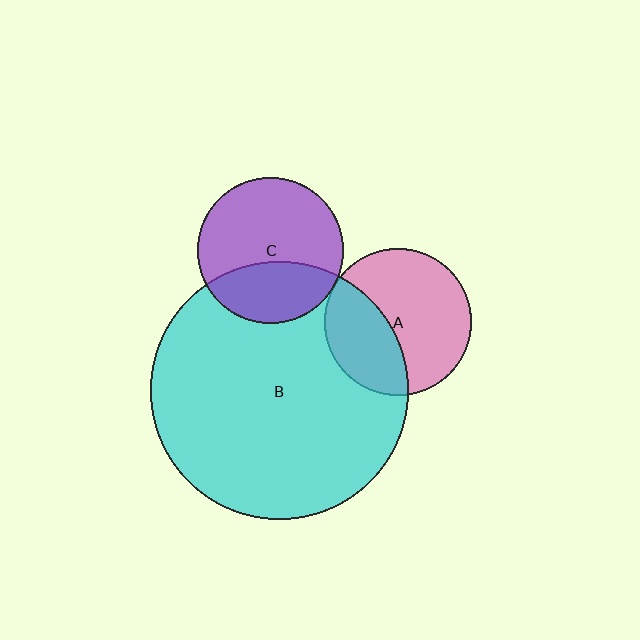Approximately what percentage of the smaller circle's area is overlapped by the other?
Approximately 5%.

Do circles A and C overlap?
Yes.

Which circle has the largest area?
Circle B (cyan).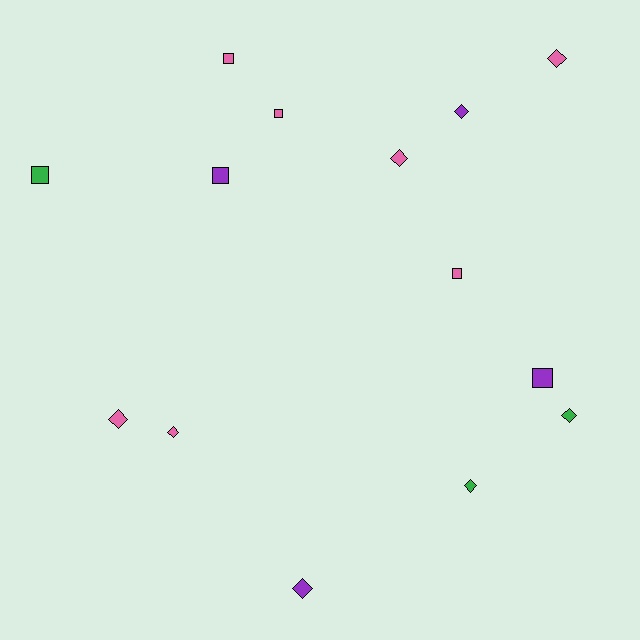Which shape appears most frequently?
Diamond, with 8 objects.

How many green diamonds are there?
There are 2 green diamonds.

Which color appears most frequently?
Pink, with 7 objects.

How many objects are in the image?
There are 14 objects.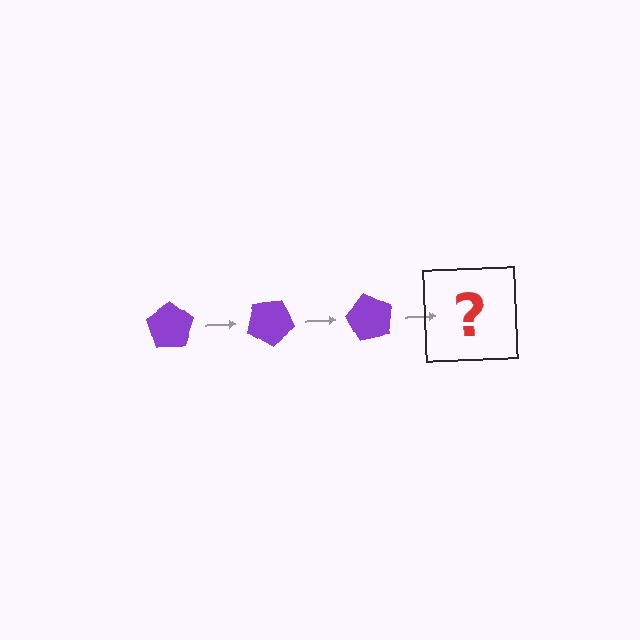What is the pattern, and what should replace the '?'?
The pattern is that the pentagon rotates 30 degrees each step. The '?' should be a purple pentagon rotated 90 degrees.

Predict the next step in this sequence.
The next step is a purple pentagon rotated 90 degrees.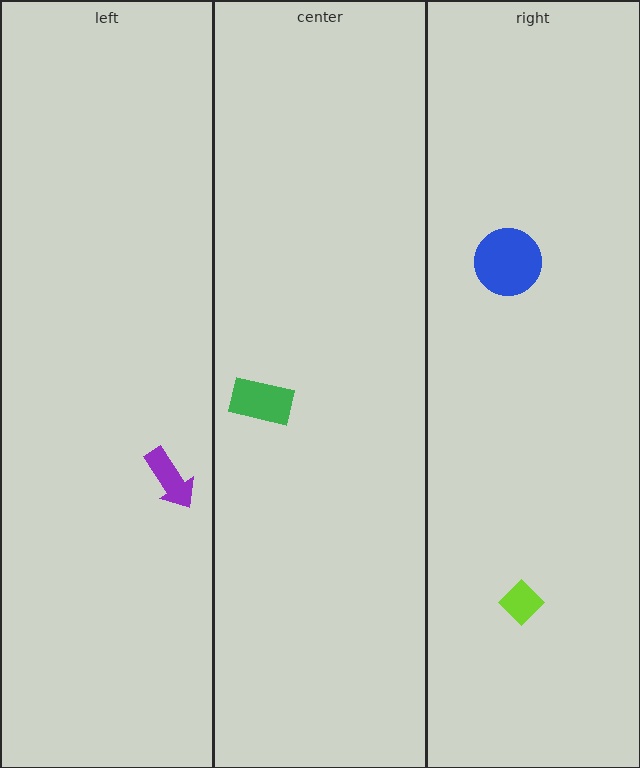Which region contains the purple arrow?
The left region.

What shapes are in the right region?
The blue circle, the lime diamond.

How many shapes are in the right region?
2.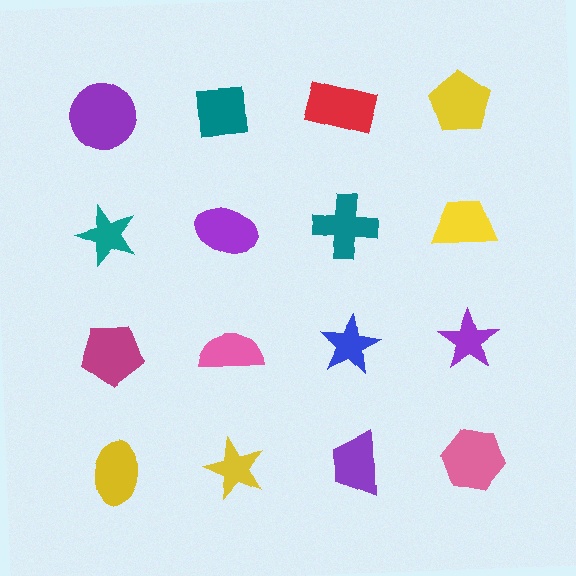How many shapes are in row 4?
4 shapes.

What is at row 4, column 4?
A pink hexagon.